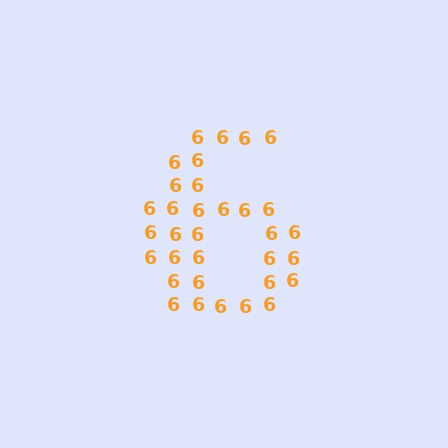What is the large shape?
The large shape is the digit 6.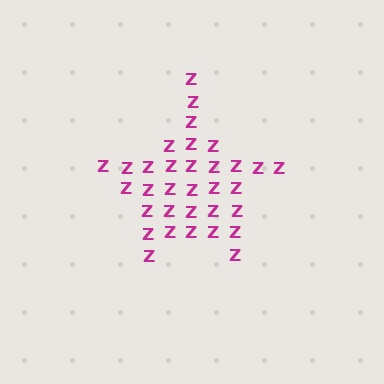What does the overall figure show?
The overall figure shows a star.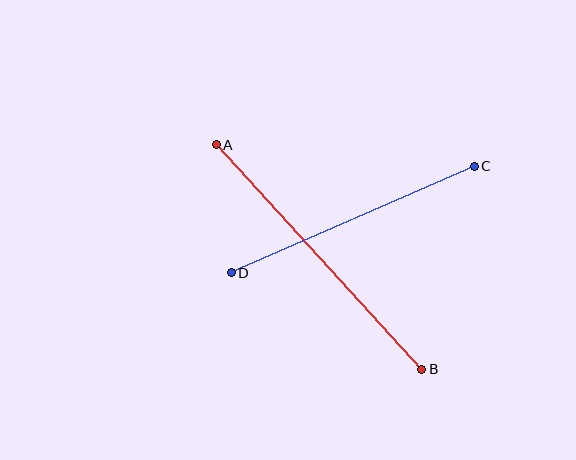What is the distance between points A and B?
The distance is approximately 305 pixels.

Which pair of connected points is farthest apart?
Points A and B are farthest apart.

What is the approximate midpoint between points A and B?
The midpoint is at approximately (319, 257) pixels.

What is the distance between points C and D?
The distance is approximately 265 pixels.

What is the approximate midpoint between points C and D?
The midpoint is at approximately (353, 219) pixels.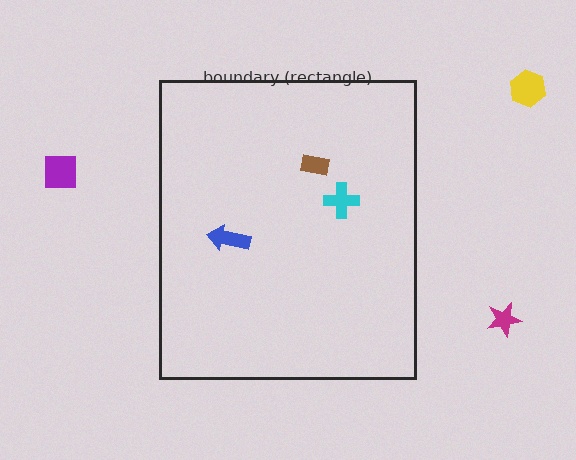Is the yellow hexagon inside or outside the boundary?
Outside.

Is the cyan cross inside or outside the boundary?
Inside.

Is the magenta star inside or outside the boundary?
Outside.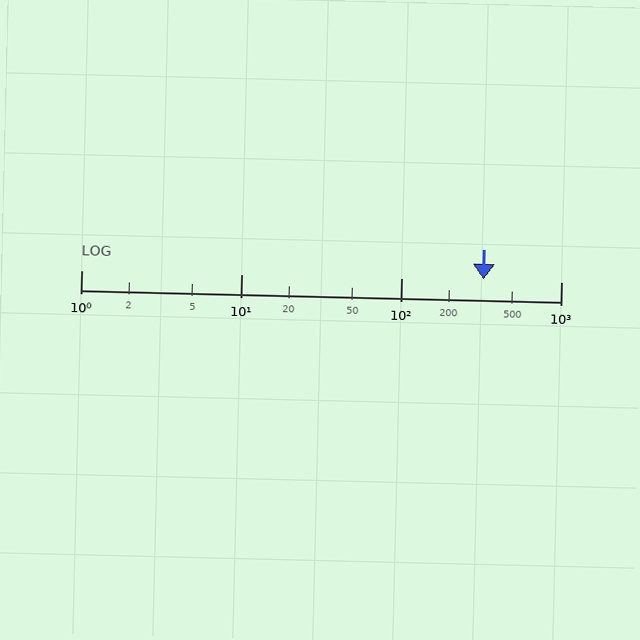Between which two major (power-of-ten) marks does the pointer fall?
The pointer is between 100 and 1000.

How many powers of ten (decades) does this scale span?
The scale spans 3 decades, from 1 to 1000.